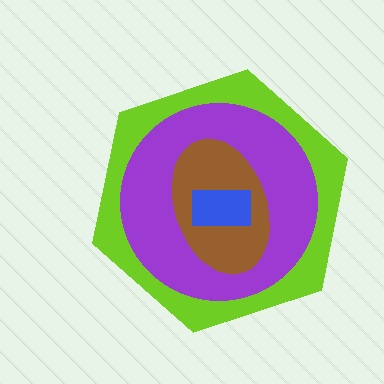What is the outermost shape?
The lime hexagon.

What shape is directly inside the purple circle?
The brown ellipse.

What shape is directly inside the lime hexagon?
The purple circle.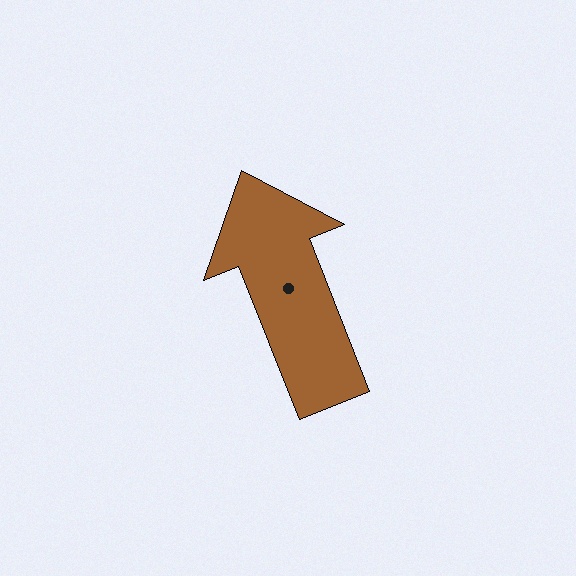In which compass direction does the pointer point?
North.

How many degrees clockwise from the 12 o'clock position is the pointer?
Approximately 338 degrees.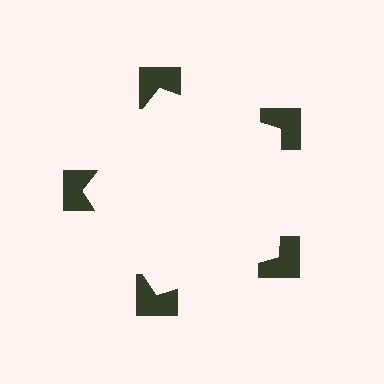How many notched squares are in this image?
There are 5 — one at each vertex of the illusory pentagon.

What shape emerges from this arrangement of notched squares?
An illusory pentagon — its edges are inferred from the aligned wedge cuts in the notched squares, not physically drawn.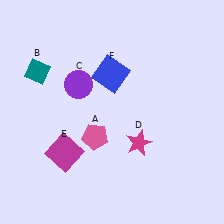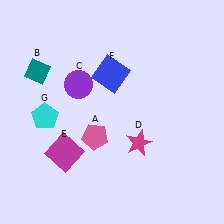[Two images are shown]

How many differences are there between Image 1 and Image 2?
There is 1 difference between the two images.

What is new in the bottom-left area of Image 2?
A cyan pentagon (G) was added in the bottom-left area of Image 2.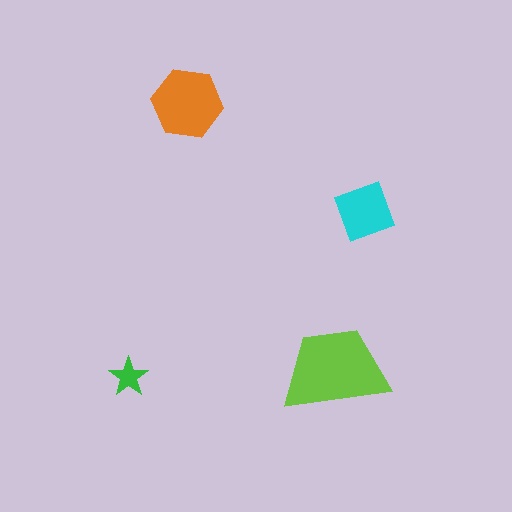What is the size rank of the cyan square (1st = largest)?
3rd.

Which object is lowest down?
The green star is bottommost.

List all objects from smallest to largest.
The green star, the cyan square, the orange hexagon, the lime trapezoid.